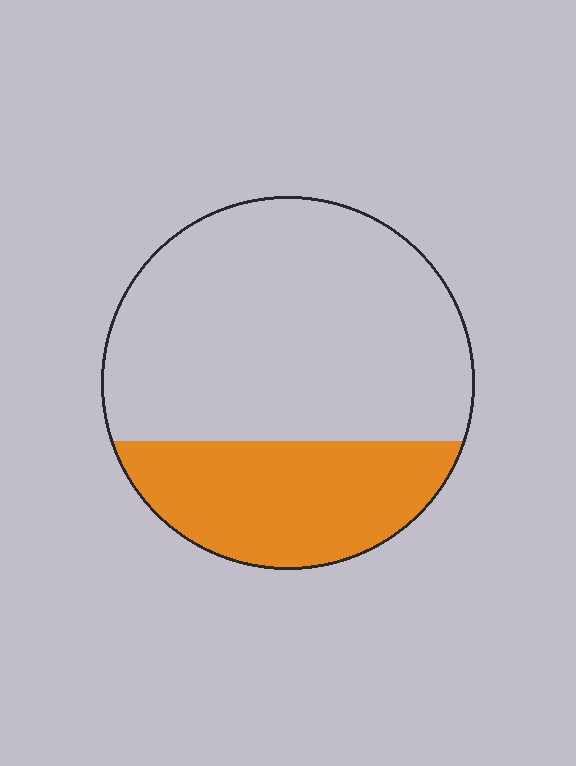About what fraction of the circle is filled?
About one third (1/3).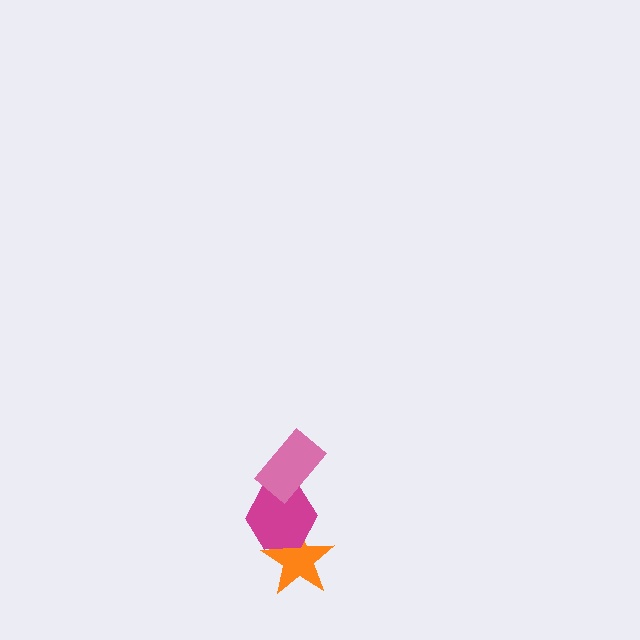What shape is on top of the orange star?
The magenta hexagon is on top of the orange star.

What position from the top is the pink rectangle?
The pink rectangle is 1st from the top.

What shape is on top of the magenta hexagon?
The pink rectangle is on top of the magenta hexagon.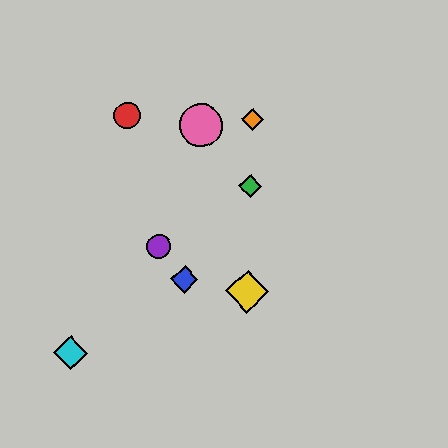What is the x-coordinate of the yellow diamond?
The yellow diamond is at x≈247.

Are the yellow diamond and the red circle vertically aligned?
No, the yellow diamond is at x≈247 and the red circle is at x≈127.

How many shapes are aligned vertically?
3 shapes (the green diamond, the yellow diamond, the orange diamond) are aligned vertically.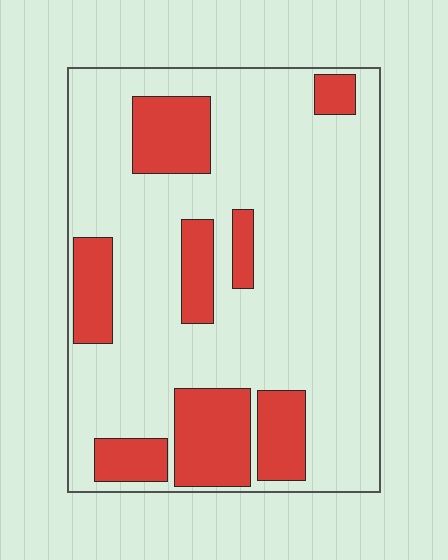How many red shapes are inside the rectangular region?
8.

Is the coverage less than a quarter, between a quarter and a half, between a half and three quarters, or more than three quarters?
Less than a quarter.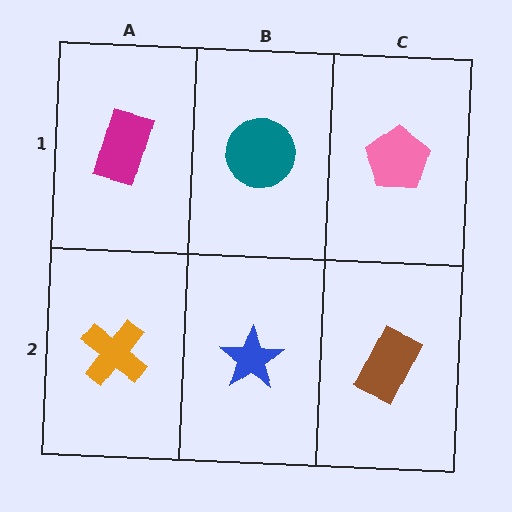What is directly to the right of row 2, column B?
A brown rectangle.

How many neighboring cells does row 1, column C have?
2.